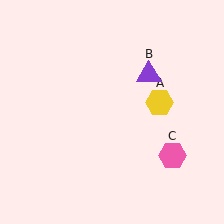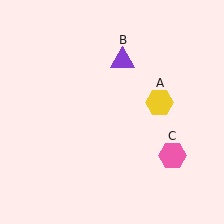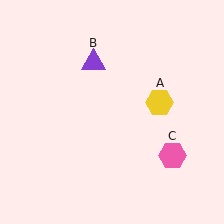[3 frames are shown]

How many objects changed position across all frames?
1 object changed position: purple triangle (object B).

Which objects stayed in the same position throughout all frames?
Yellow hexagon (object A) and pink hexagon (object C) remained stationary.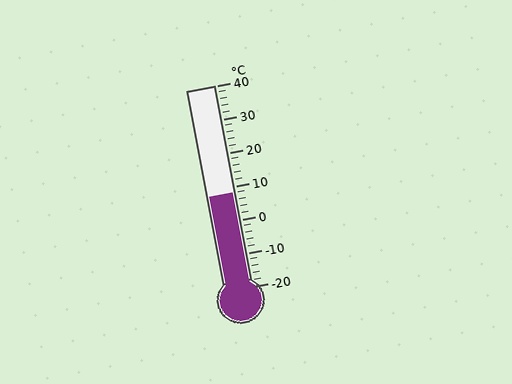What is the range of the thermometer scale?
The thermometer scale ranges from -20°C to 40°C.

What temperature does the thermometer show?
The thermometer shows approximately 8°C.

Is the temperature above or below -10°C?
The temperature is above -10°C.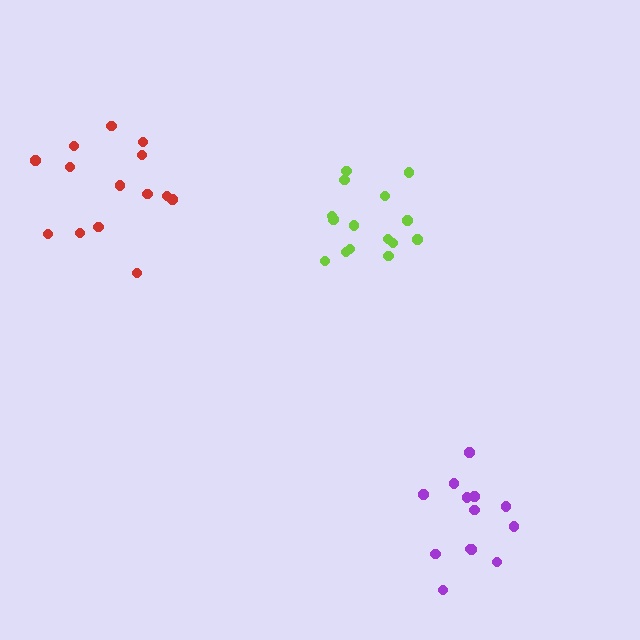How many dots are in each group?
Group 1: 13 dots, Group 2: 15 dots, Group 3: 14 dots (42 total).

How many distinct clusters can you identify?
There are 3 distinct clusters.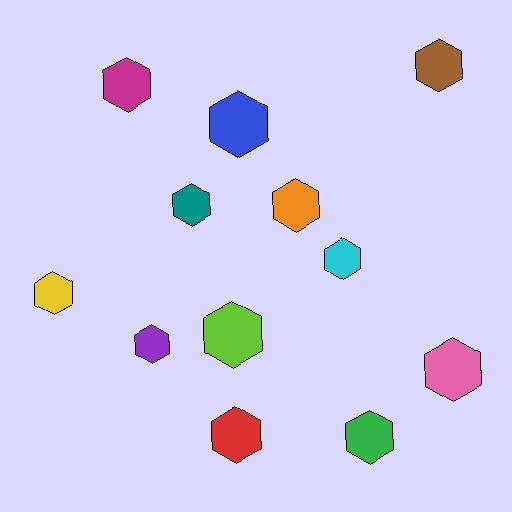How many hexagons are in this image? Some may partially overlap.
There are 12 hexagons.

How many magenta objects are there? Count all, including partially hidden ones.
There is 1 magenta object.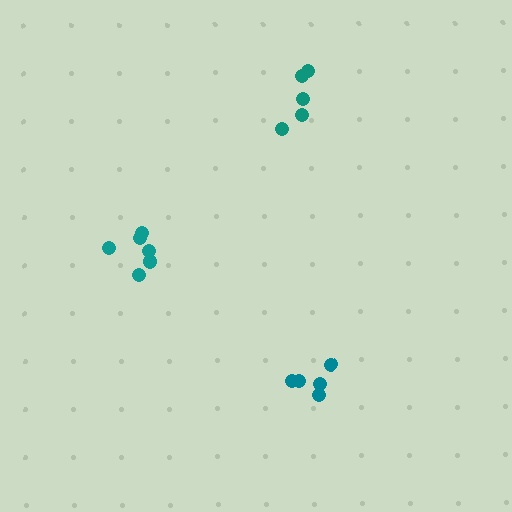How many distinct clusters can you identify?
There are 3 distinct clusters.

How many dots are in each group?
Group 1: 5 dots, Group 2: 6 dots, Group 3: 5 dots (16 total).